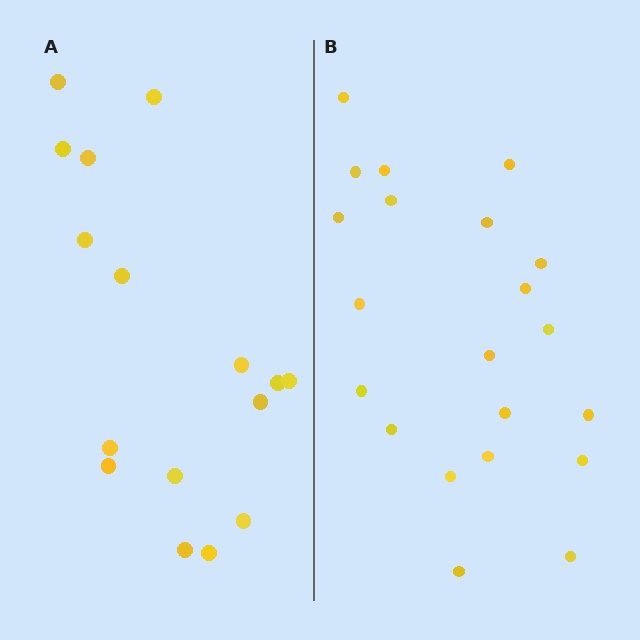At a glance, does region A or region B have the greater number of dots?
Region B (the right region) has more dots.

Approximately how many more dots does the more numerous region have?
Region B has about 5 more dots than region A.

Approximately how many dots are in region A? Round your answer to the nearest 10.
About 20 dots. (The exact count is 16, which rounds to 20.)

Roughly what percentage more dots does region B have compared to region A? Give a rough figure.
About 30% more.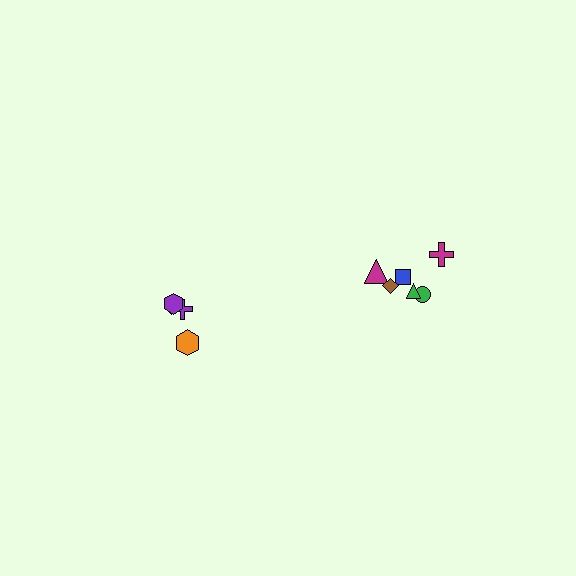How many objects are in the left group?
There are 4 objects.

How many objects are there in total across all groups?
There are 10 objects.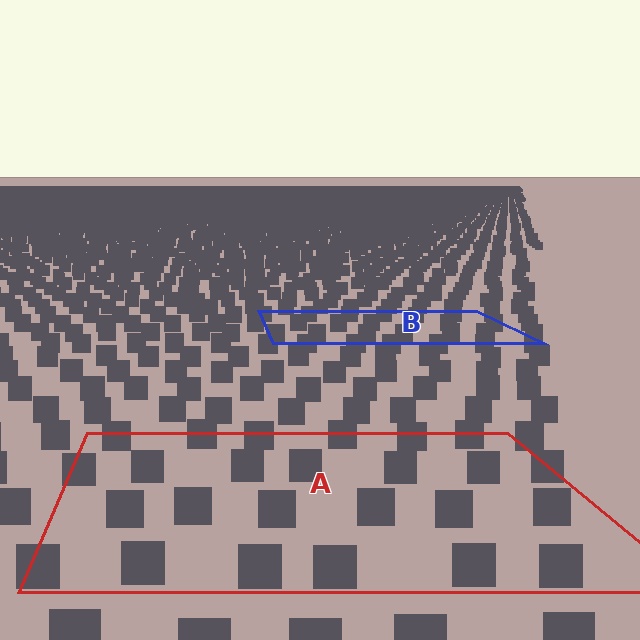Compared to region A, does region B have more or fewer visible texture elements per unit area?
Region B has more texture elements per unit area — they are packed more densely because it is farther away.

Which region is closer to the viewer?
Region A is closer. The texture elements there are larger and more spread out.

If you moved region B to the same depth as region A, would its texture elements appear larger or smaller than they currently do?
They would appear larger. At a closer depth, the same texture elements are projected at a bigger on-screen size.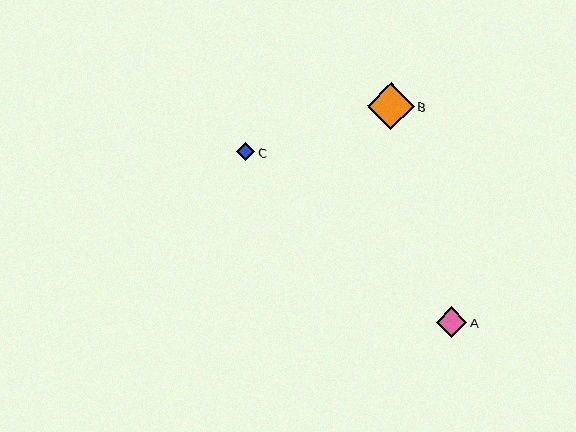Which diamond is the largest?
Diamond B is the largest with a size of approximately 47 pixels.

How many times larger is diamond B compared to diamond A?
Diamond B is approximately 1.5 times the size of diamond A.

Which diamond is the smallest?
Diamond C is the smallest with a size of approximately 18 pixels.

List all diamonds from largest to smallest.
From largest to smallest: B, A, C.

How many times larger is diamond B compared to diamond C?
Diamond B is approximately 2.6 times the size of diamond C.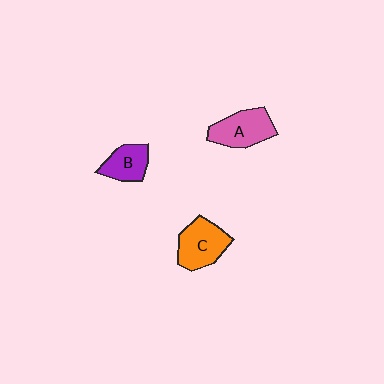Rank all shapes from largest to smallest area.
From largest to smallest: C (orange), A (pink), B (purple).